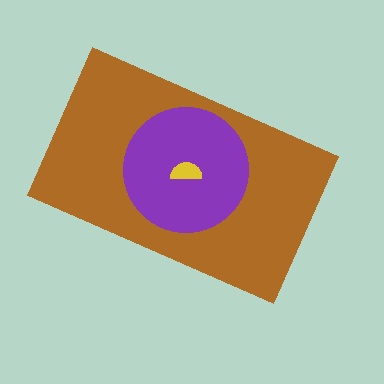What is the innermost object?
The yellow semicircle.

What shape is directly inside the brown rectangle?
The purple circle.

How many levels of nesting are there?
3.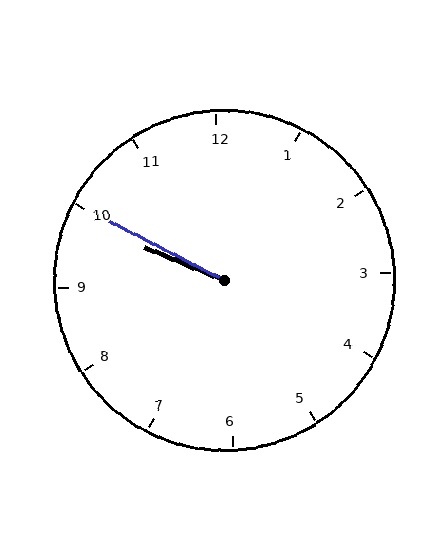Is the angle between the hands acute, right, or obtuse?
It is acute.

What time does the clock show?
9:50.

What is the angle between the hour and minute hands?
Approximately 5 degrees.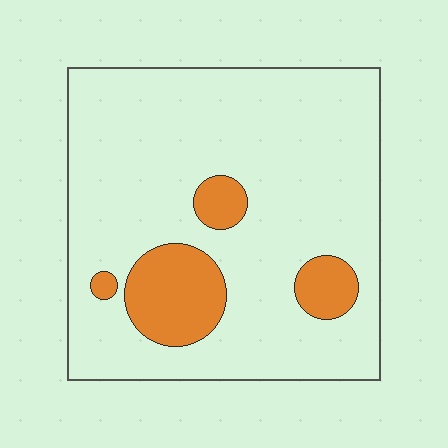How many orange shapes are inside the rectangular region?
4.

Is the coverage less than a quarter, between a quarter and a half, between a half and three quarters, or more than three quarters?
Less than a quarter.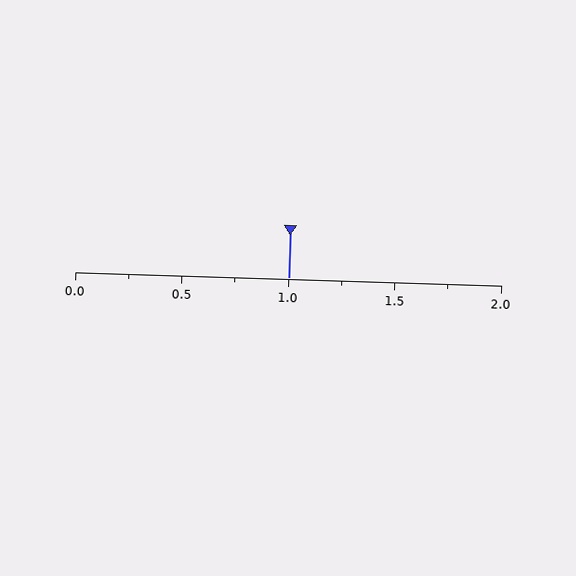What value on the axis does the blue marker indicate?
The marker indicates approximately 1.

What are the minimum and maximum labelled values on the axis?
The axis runs from 0.0 to 2.0.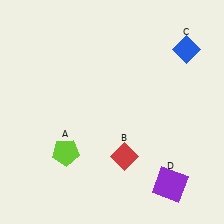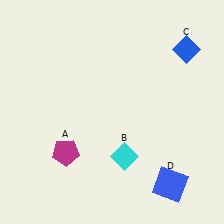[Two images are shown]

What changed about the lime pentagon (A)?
In Image 1, A is lime. In Image 2, it changed to magenta.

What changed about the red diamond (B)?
In Image 1, B is red. In Image 2, it changed to cyan.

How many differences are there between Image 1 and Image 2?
There are 3 differences between the two images.